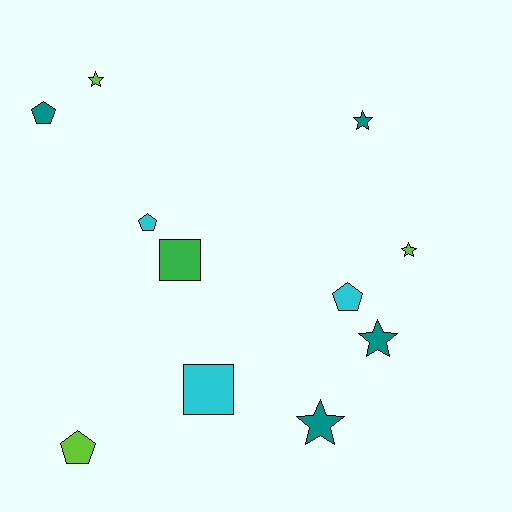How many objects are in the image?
There are 11 objects.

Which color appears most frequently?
Teal, with 4 objects.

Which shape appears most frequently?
Star, with 5 objects.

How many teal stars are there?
There are 3 teal stars.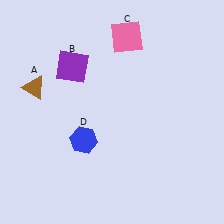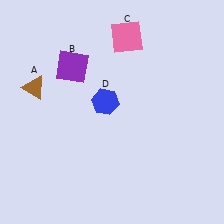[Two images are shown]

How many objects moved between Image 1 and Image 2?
1 object moved between the two images.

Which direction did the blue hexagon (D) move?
The blue hexagon (D) moved up.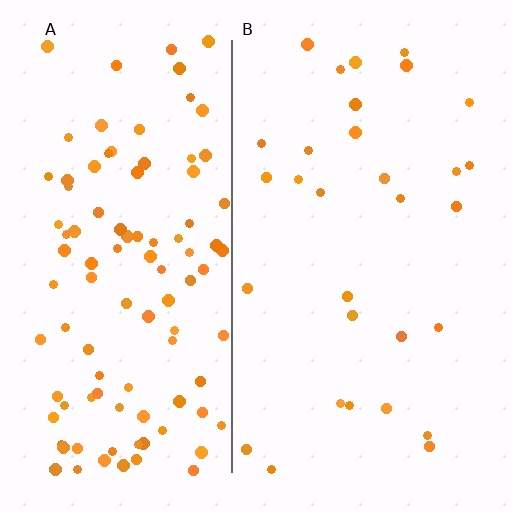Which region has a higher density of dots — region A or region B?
A (the left).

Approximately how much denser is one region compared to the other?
Approximately 3.4× — region A over region B.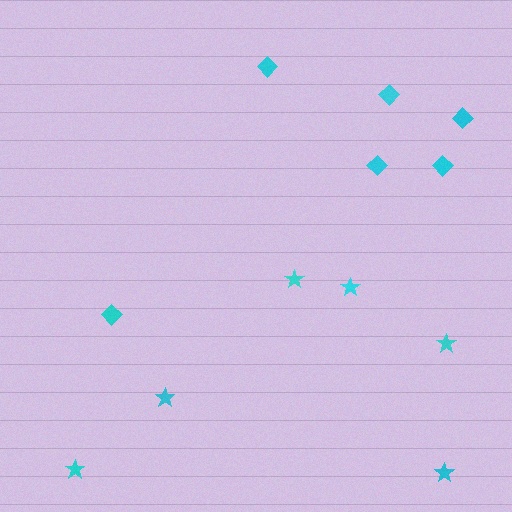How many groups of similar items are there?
There are 2 groups: one group of stars (6) and one group of diamonds (6).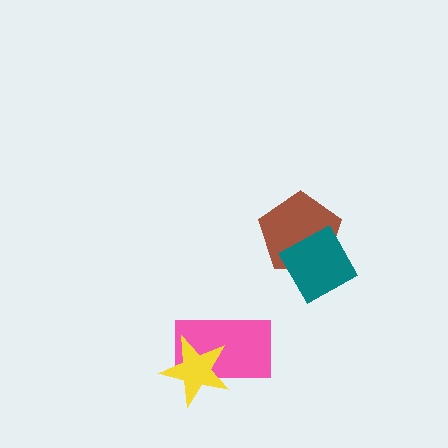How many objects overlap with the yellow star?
1 object overlaps with the yellow star.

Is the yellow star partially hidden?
No, no other shape covers it.